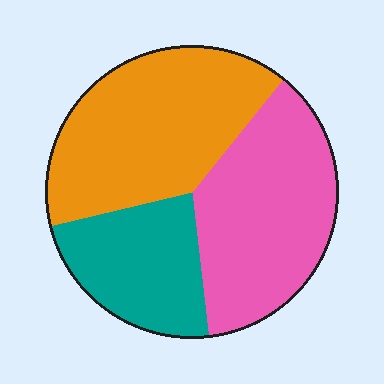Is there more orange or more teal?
Orange.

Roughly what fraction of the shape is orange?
Orange takes up about two fifths (2/5) of the shape.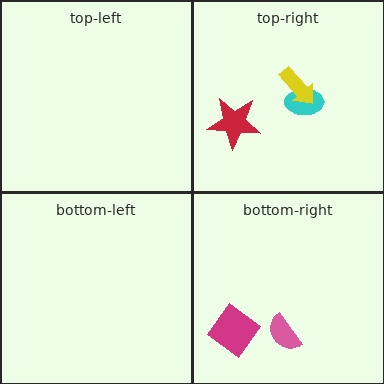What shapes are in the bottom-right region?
The pink semicircle, the magenta diamond.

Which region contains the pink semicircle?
The bottom-right region.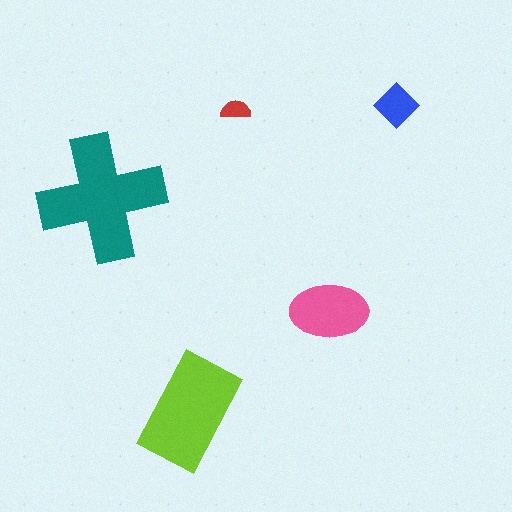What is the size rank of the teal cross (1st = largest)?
1st.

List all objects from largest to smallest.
The teal cross, the lime rectangle, the pink ellipse, the blue diamond, the red semicircle.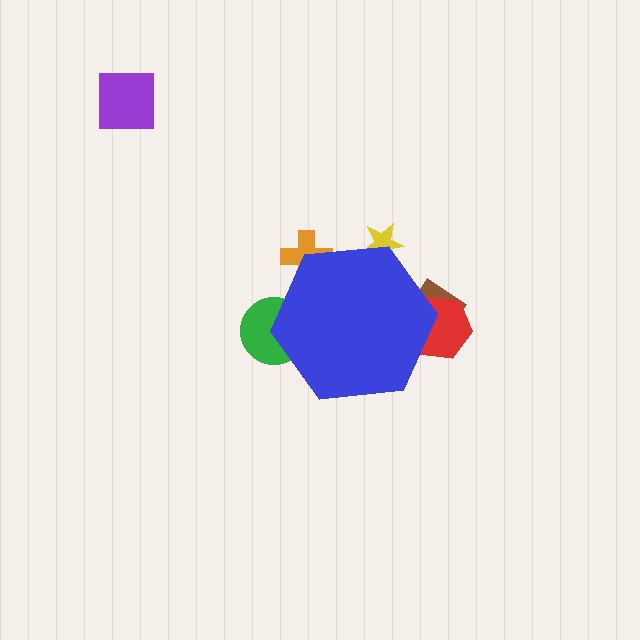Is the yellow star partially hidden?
Yes, the yellow star is partially hidden behind the blue hexagon.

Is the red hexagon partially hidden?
Yes, the red hexagon is partially hidden behind the blue hexagon.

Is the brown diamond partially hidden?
Yes, the brown diamond is partially hidden behind the blue hexagon.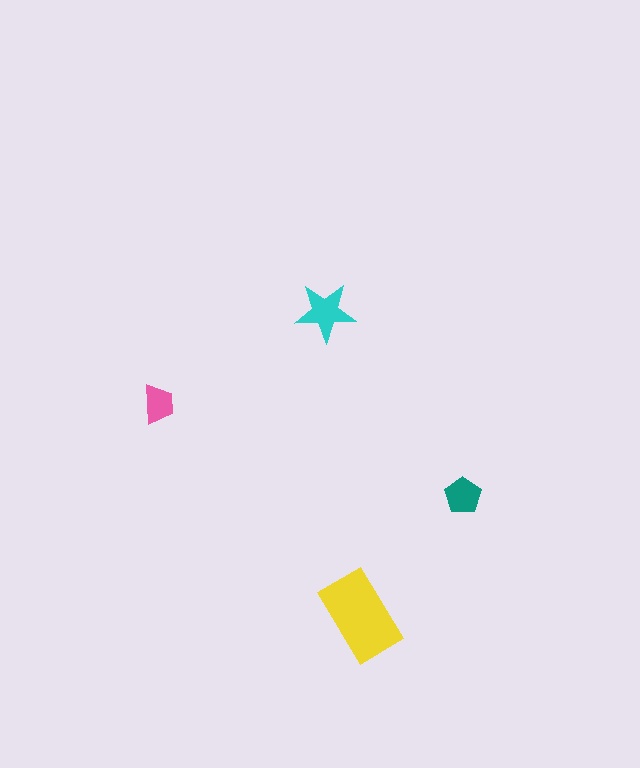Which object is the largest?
The yellow rectangle.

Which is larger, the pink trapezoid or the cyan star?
The cyan star.